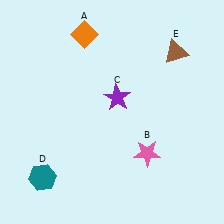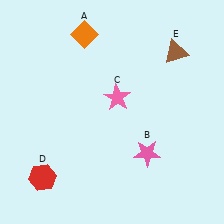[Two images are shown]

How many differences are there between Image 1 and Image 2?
There are 2 differences between the two images.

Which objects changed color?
C changed from purple to pink. D changed from teal to red.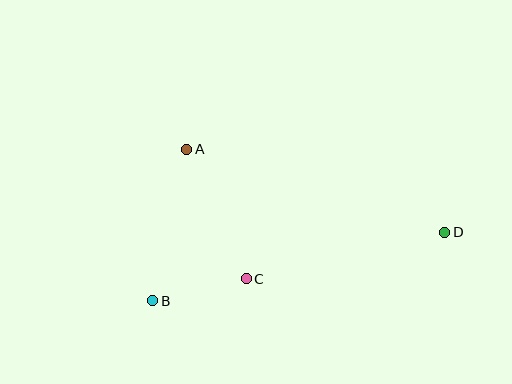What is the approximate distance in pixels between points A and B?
The distance between A and B is approximately 155 pixels.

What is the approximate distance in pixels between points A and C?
The distance between A and C is approximately 143 pixels.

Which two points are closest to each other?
Points B and C are closest to each other.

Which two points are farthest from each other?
Points B and D are farthest from each other.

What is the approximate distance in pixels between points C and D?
The distance between C and D is approximately 204 pixels.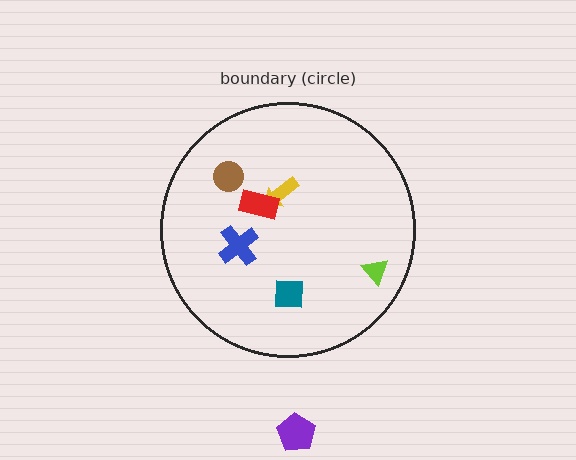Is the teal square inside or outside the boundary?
Inside.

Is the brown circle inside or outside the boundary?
Inside.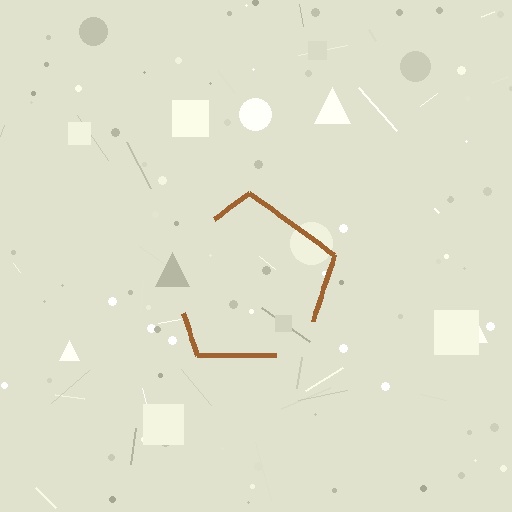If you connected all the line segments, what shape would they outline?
They would outline a pentagon.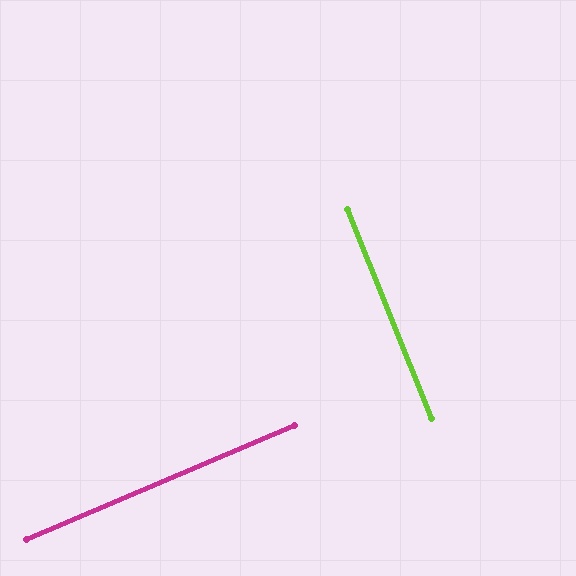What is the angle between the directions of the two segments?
Approximately 89 degrees.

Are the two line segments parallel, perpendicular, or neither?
Perpendicular — they meet at approximately 89°.